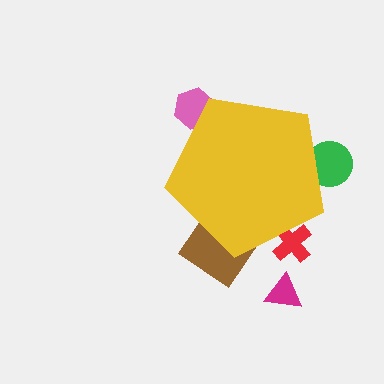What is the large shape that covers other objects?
A yellow pentagon.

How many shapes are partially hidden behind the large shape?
4 shapes are partially hidden.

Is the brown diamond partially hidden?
Yes, the brown diamond is partially hidden behind the yellow pentagon.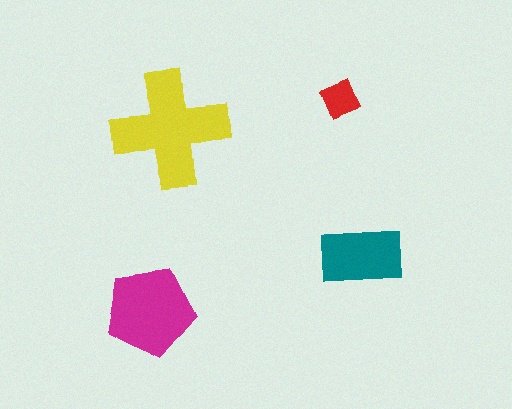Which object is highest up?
The red square is topmost.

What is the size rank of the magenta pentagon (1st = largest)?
2nd.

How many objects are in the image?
There are 4 objects in the image.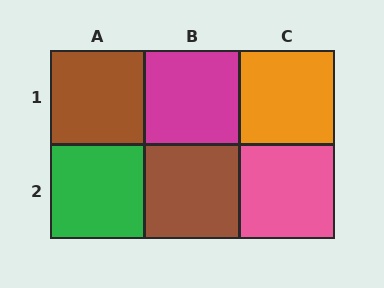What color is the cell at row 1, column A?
Brown.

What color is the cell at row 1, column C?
Orange.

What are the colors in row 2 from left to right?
Green, brown, pink.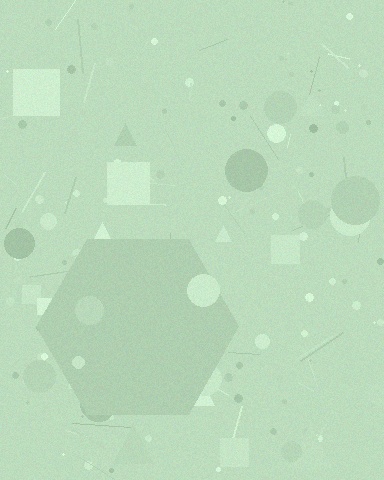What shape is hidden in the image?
A hexagon is hidden in the image.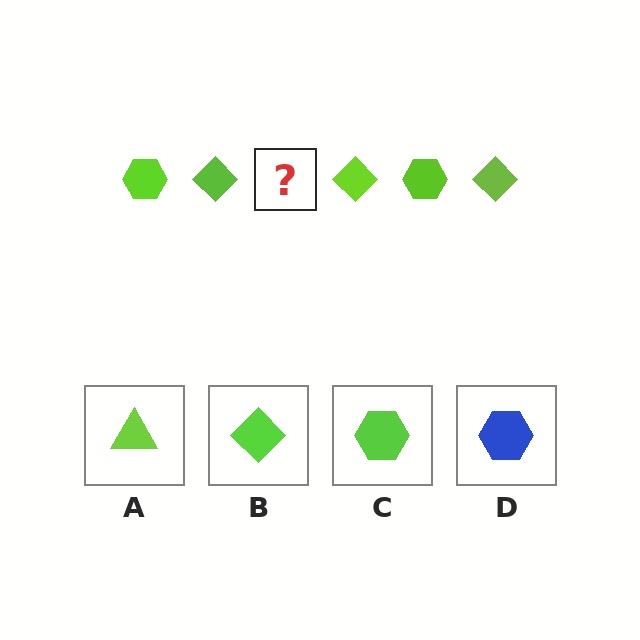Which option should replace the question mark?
Option C.